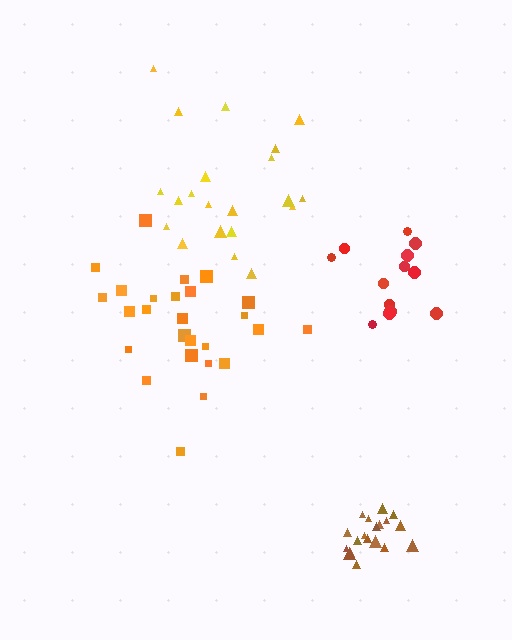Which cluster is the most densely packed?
Brown.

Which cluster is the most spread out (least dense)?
Yellow.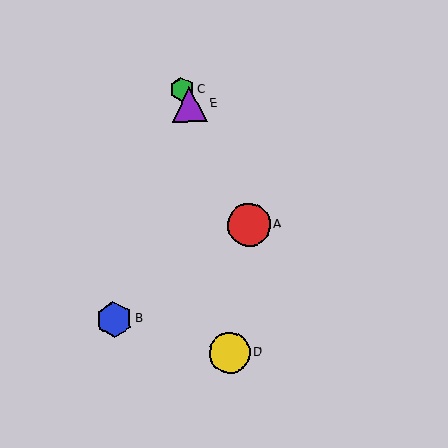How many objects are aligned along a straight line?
3 objects (A, C, E) are aligned along a straight line.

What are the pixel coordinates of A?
Object A is at (249, 225).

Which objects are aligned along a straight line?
Objects A, C, E are aligned along a straight line.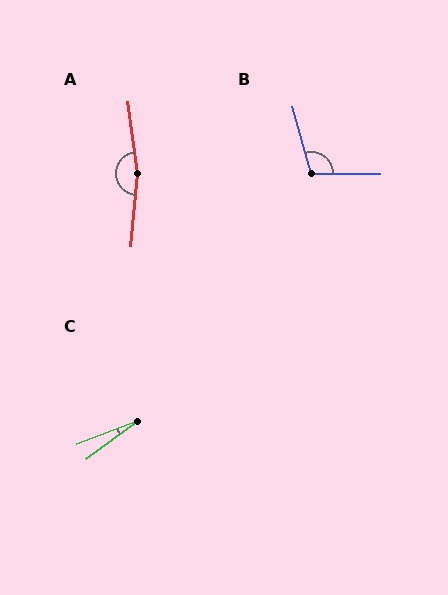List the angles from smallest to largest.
C (16°), B (106°), A (167°).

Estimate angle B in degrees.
Approximately 106 degrees.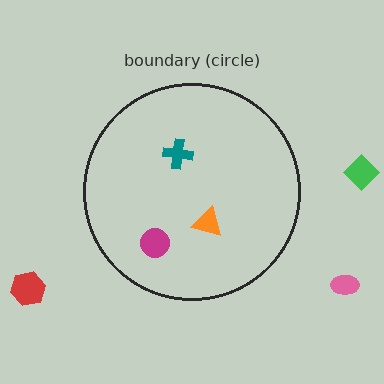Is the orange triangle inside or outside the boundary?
Inside.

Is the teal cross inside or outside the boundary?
Inside.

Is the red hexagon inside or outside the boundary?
Outside.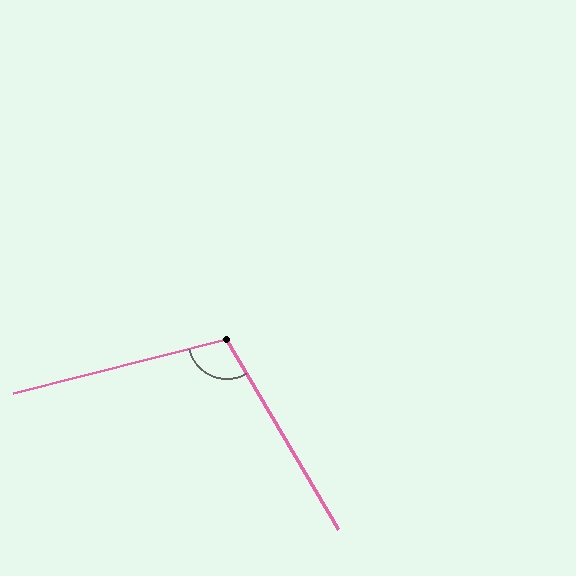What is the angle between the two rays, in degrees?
Approximately 106 degrees.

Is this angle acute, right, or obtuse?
It is obtuse.